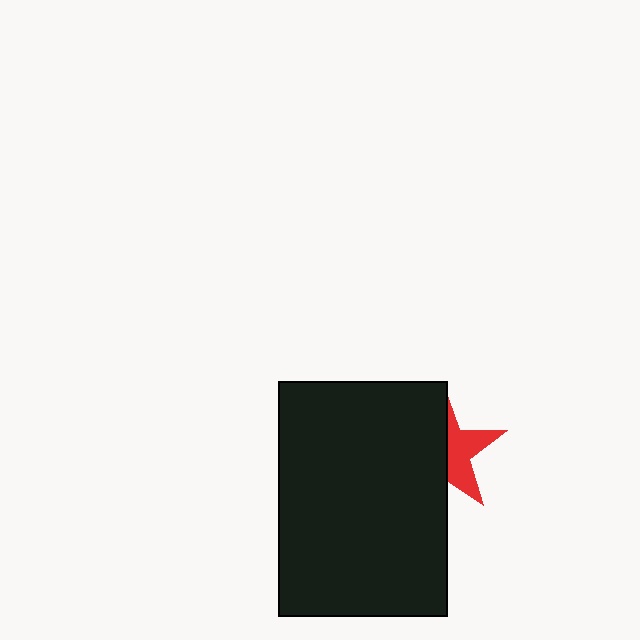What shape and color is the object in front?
The object in front is a black rectangle.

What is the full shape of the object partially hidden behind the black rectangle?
The partially hidden object is a red star.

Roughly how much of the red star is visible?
A small part of it is visible (roughly 43%).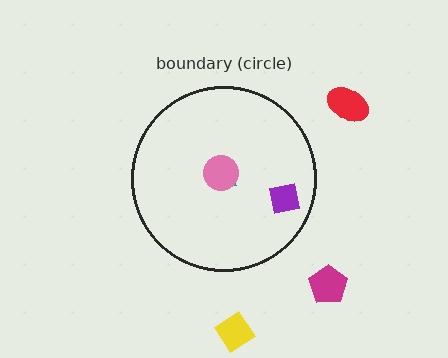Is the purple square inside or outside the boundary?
Inside.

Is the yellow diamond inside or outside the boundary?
Outside.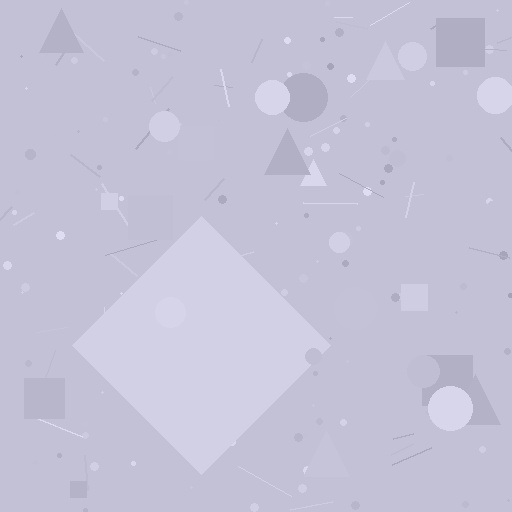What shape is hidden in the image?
A diamond is hidden in the image.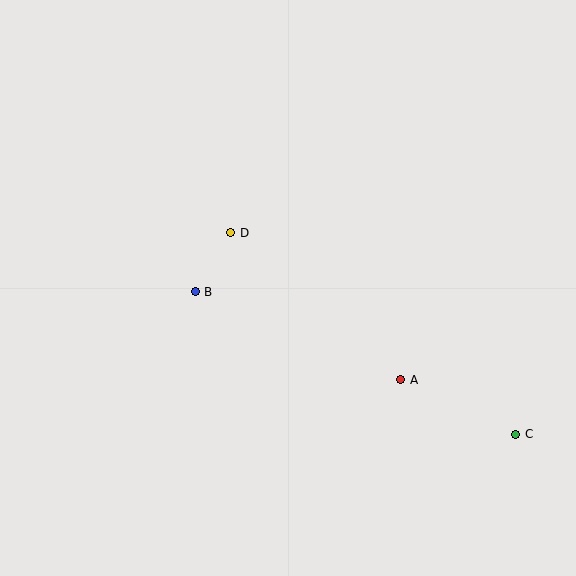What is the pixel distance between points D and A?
The distance between D and A is 225 pixels.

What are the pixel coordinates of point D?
Point D is at (231, 233).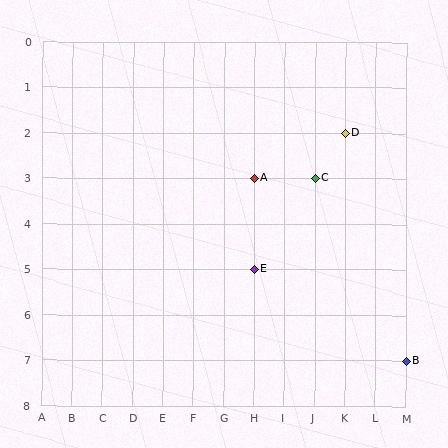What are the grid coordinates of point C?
Point C is at grid coordinates (J, 3).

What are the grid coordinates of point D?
Point D is at grid coordinates (K, 2).